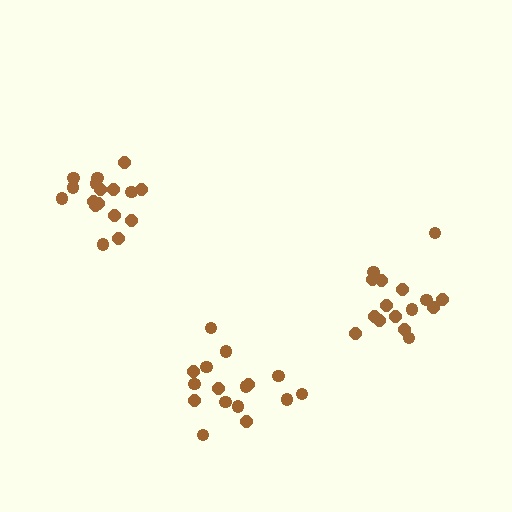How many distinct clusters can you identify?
There are 3 distinct clusters.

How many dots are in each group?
Group 1: 17 dots, Group 2: 16 dots, Group 3: 16 dots (49 total).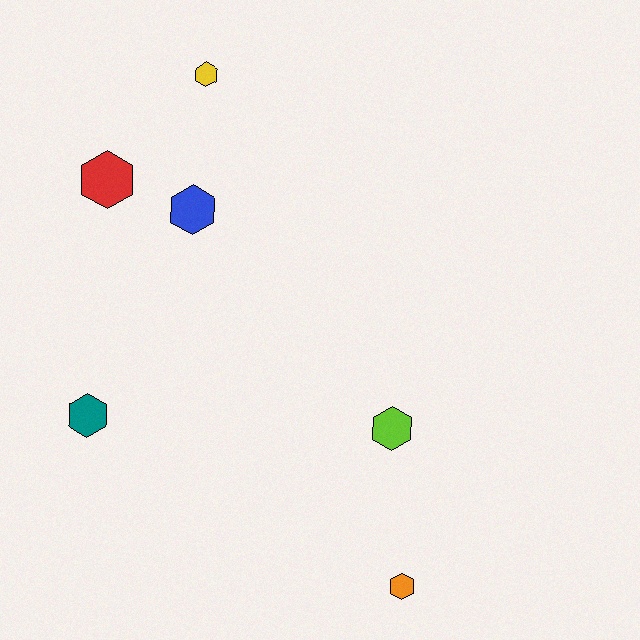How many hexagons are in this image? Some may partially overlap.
There are 6 hexagons.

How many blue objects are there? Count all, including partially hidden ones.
There is 1 blue object.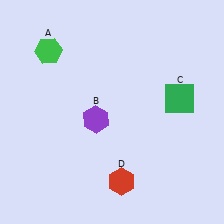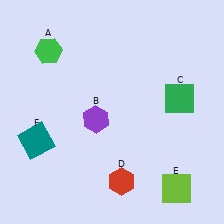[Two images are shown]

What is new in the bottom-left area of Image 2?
A teal square (F) was added in the bottom-left area of Image 2.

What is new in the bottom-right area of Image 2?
A lime square (E) was added in the bottom-right area of Image 2.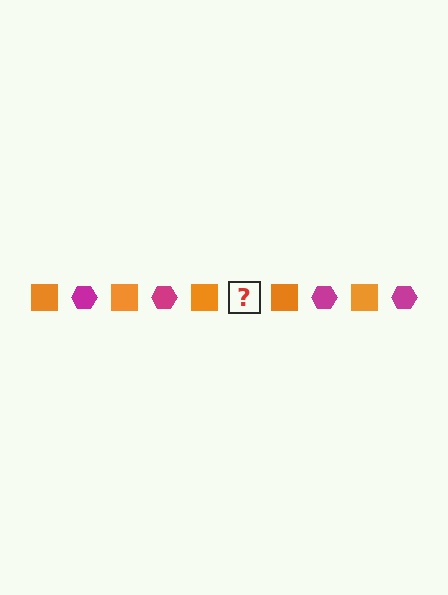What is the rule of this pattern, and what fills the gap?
The rule is that the pattern alternates between orange square and magenta hexagon. The gap should be filled with a magenta hexagon.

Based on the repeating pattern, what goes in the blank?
The blank should be a magenta hexagon.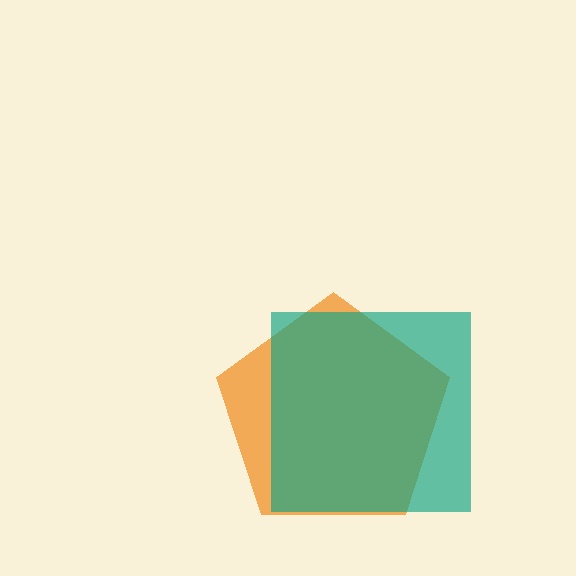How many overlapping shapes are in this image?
There are 2 overlapping shapes in the image.